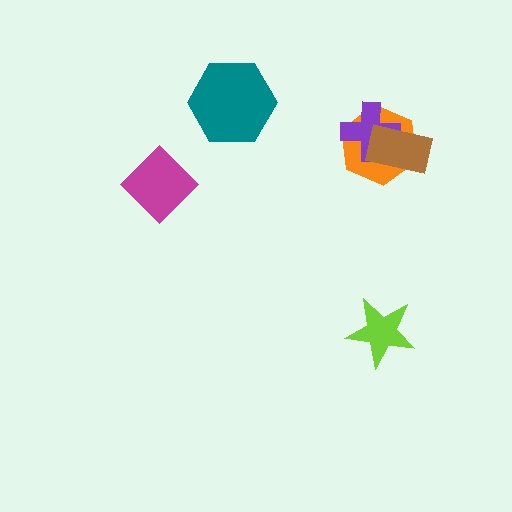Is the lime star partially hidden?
No, no other shape covers it.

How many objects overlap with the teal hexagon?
0 objects overlap with the teal hexagon.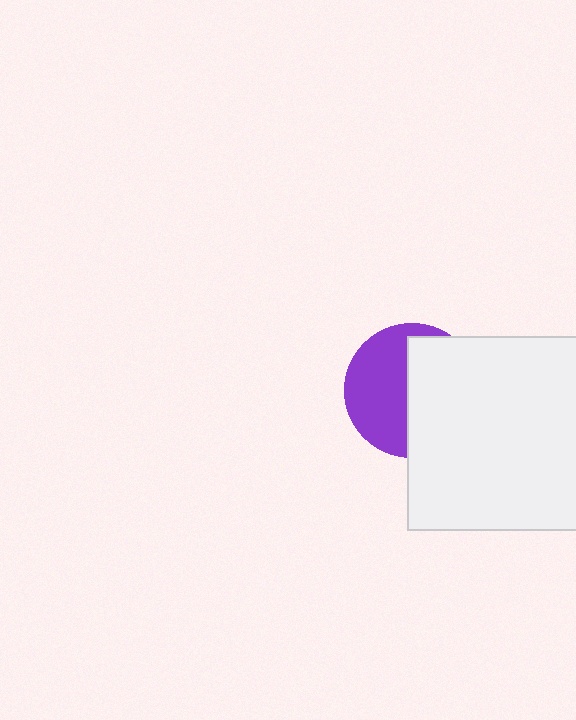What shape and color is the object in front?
The object in front is a white square.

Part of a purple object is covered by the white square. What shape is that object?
It is a circle.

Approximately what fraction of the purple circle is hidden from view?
Roughly 51% of the purple circle is hidden behind the white square.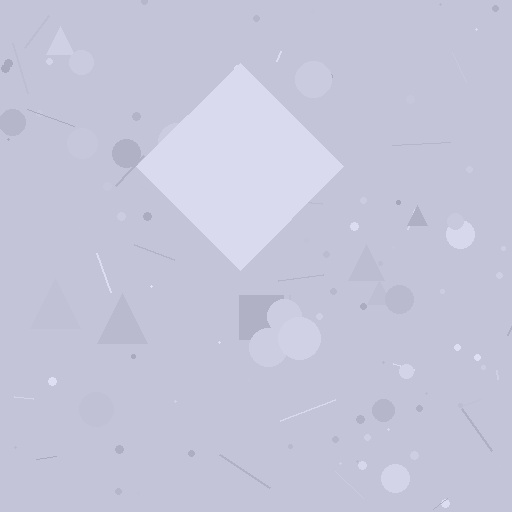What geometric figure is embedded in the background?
A diamond is embedded in the background.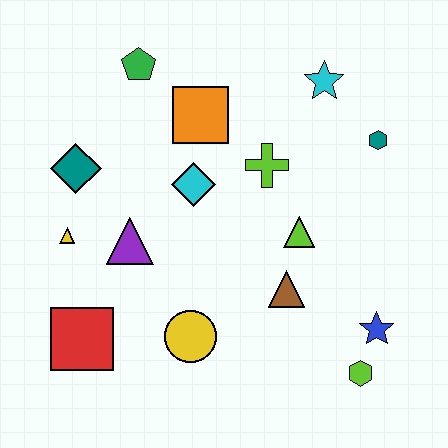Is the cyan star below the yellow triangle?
No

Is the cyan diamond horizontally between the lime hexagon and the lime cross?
No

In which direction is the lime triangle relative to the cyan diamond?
The lime triangle is to the right of the cyan diamond.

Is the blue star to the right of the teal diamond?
Yes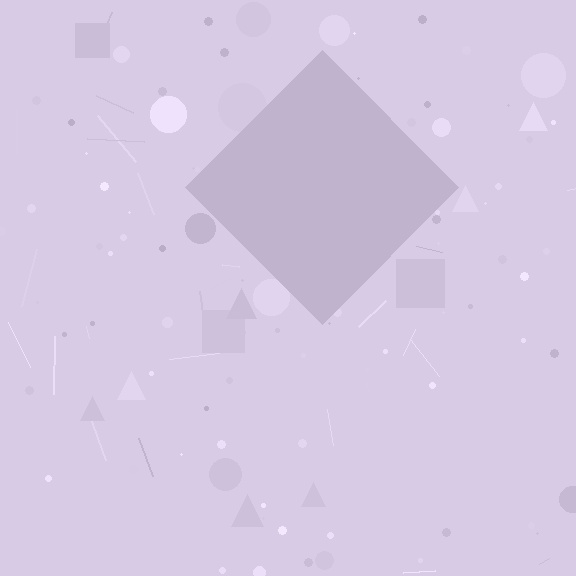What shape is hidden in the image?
A diamond is hidden in the image.